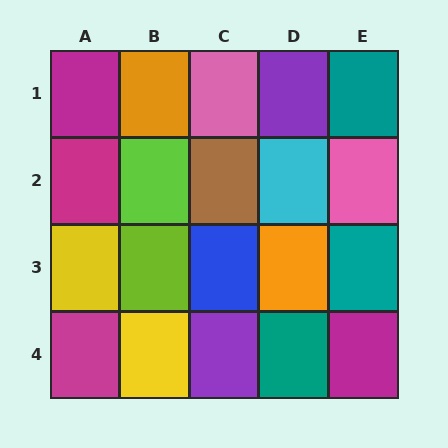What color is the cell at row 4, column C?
Purple.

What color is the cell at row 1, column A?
Magenta.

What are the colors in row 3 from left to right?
Yellow, lime, blue, orange, teal.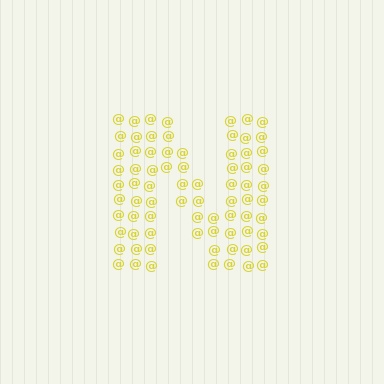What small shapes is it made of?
It is made of small at signs.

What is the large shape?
The large shape is the letter N.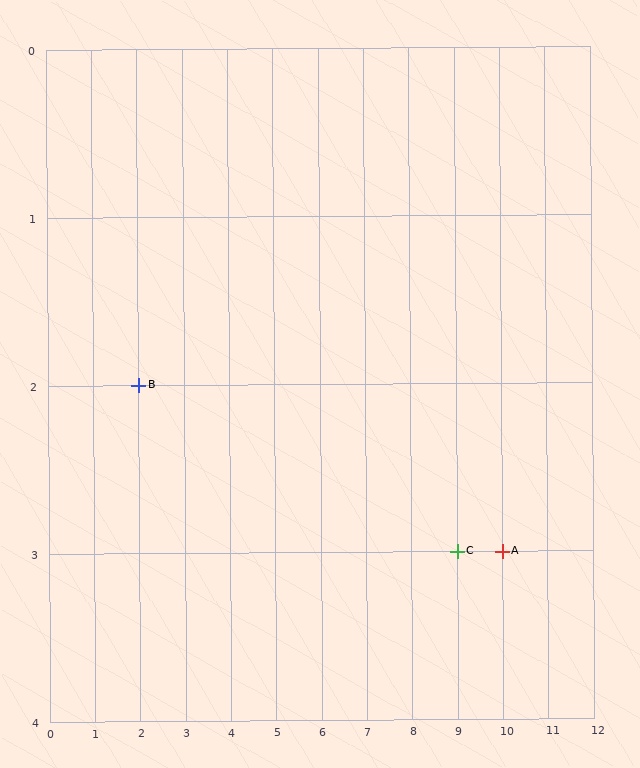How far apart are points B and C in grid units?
Points B and C are 7 columns and 1 row apart (about 7.1 grid units diagonally).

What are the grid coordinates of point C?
Point C is at grid coordinates (9, 3).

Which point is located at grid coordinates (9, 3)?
Point C is at (9, 3).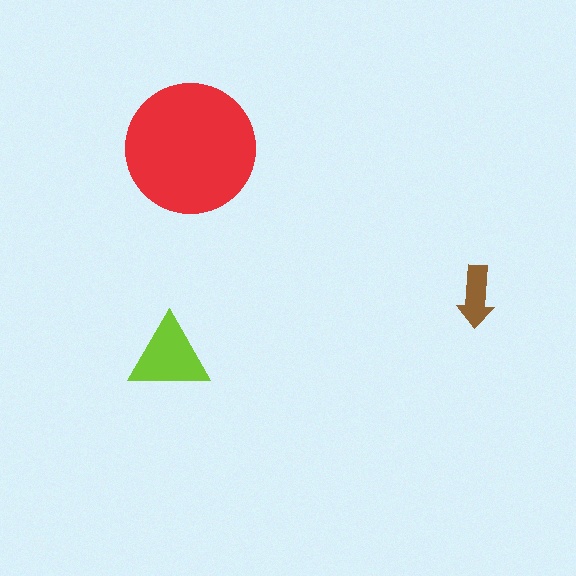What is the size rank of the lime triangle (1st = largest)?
2nd.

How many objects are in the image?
There are 3 objects in the image.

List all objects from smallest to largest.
The brown arrow, the lime triangle, the red circle.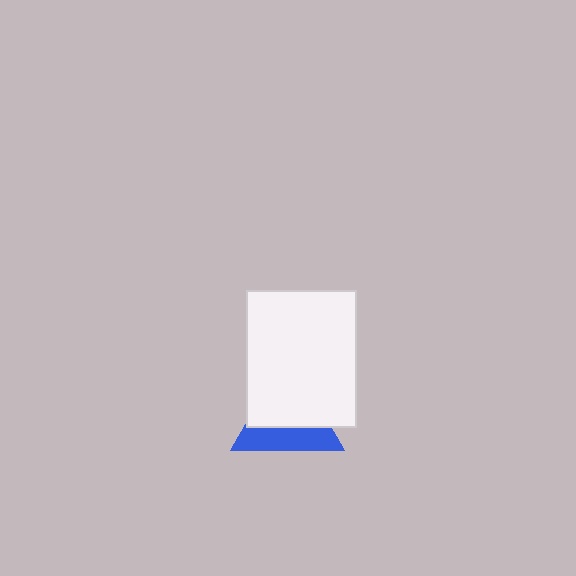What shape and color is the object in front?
The object in front is a white rectangle.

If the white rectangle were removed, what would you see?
You would see the complete blue triangle.